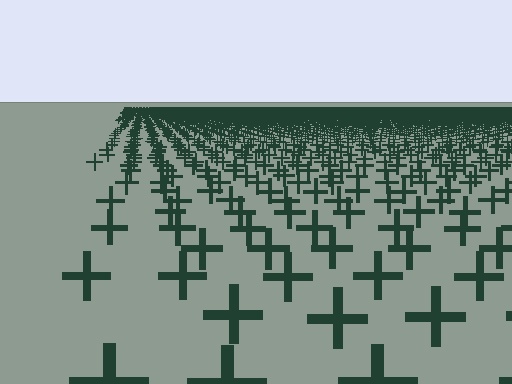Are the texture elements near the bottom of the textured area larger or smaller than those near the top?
Larger. Near the bottom, elements are closer to the viewer and appear at a bigger on-screen size.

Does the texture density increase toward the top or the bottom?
Density increases toward the top.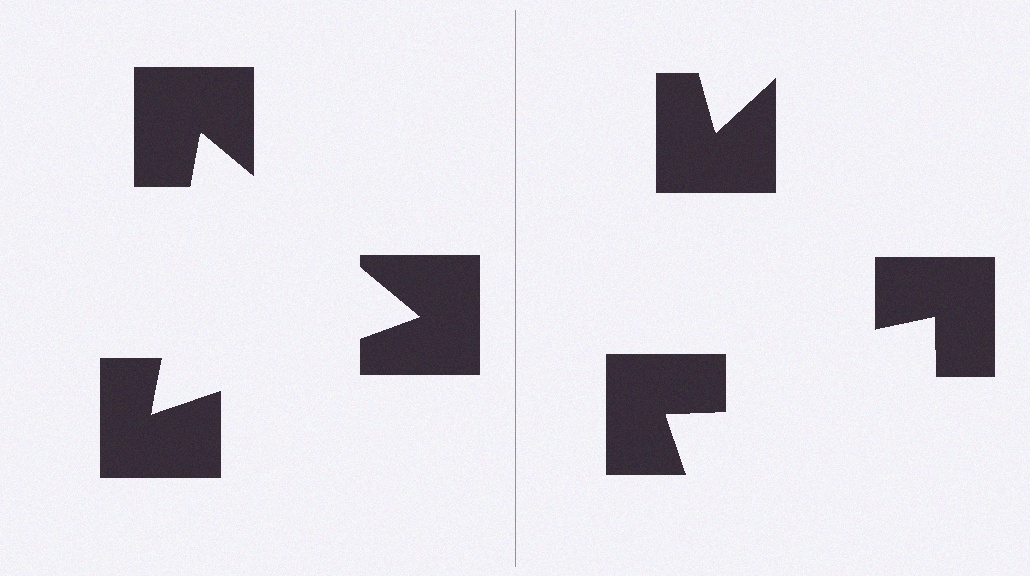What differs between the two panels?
The notched squares are positioned identically on both sides; only the wedge orientations differ. On the left they align to a triangle; on the right they are misaligned.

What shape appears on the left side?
An illusory triangle.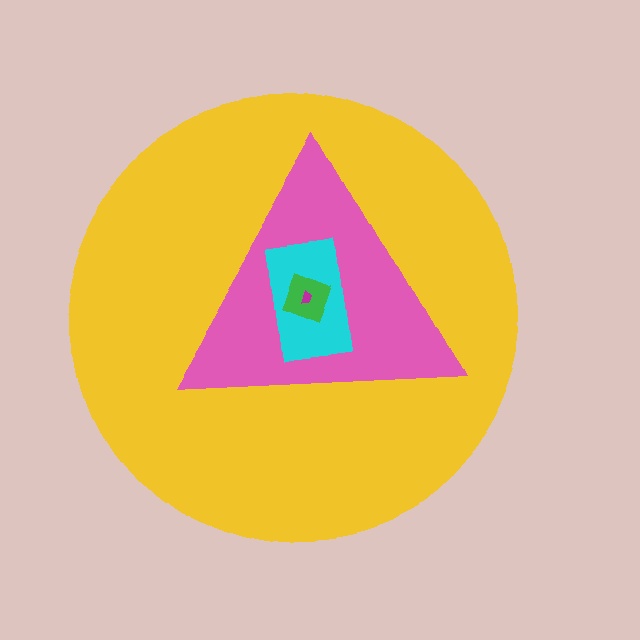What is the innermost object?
The magenta trapezoid.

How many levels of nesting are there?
5.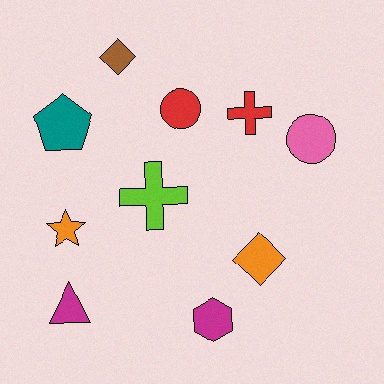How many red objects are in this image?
There are 2 red objects.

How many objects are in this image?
There are 10 objects.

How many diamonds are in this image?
There are 2 diamonds.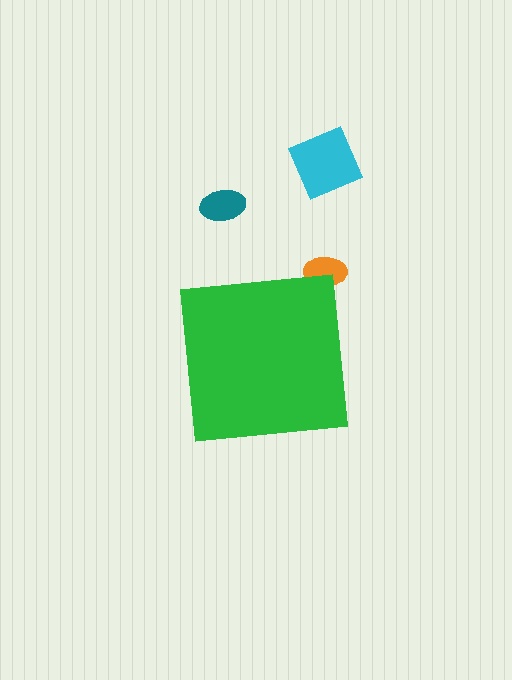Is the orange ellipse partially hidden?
Yes, the orange ellipse is partially hidden behind the green square.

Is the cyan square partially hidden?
No, the cyan square is fully visible.